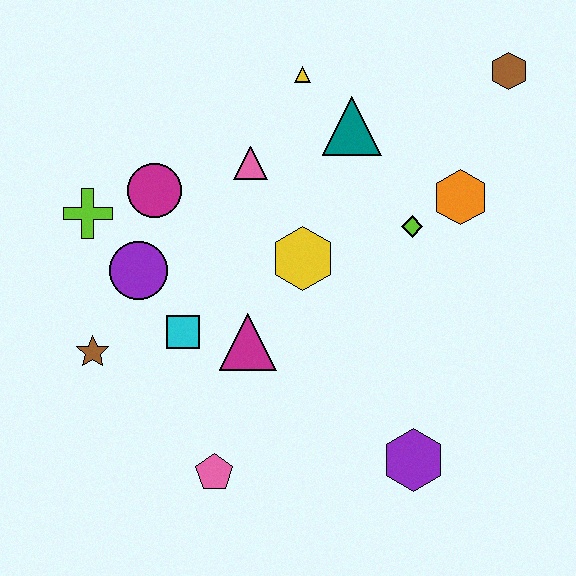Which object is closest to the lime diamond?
The orange hexagon is closest to the lime diamond.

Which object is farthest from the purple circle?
The brown hexagon is farthest from the purple circle.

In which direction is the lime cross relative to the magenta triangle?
The lime cross is to the left of the magenta triangle.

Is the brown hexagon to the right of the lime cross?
Yes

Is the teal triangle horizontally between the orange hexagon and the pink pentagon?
Yes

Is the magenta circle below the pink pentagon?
No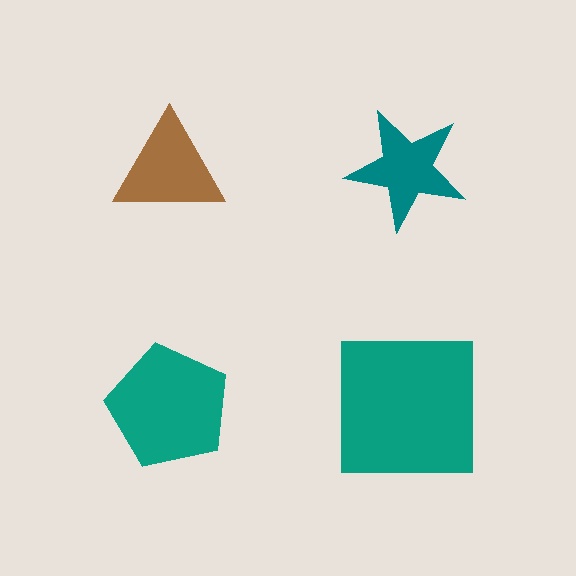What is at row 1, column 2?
A teal star.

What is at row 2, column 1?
A teal pentagon.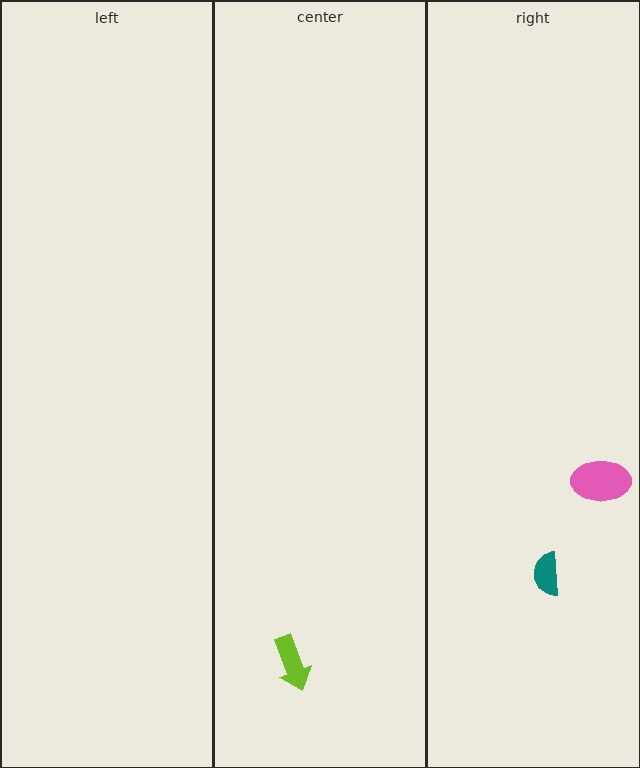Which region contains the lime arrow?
The center region.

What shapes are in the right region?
The pink ellipse, the teal semicircle.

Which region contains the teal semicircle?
The right region.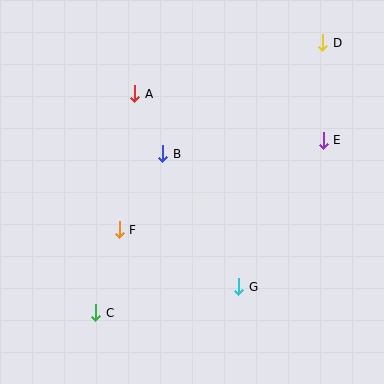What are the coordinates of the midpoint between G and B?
The midpoint between G and B is at (201, 220).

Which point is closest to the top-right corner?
Point D is closest to the top-right corner.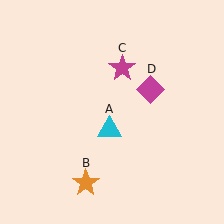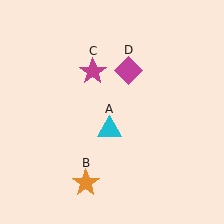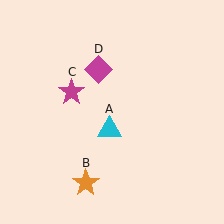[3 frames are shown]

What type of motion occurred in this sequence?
The magenta star (object C), magenta diamond (object D) rotated counterclockwise around the center of the scene.